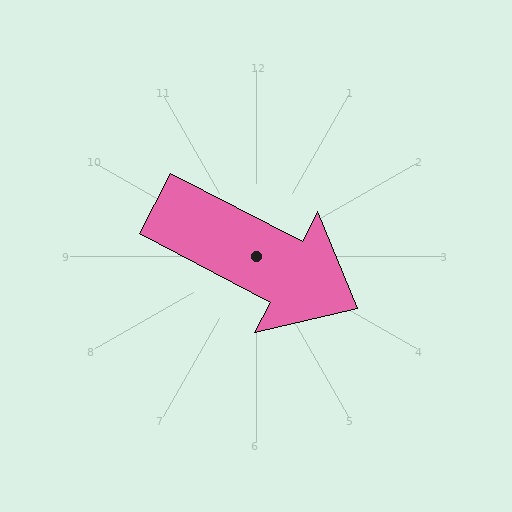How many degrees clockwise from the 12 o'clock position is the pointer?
Approximately 117 degrees.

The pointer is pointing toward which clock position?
Roughly 4 o'clock.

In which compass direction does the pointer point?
Southeast.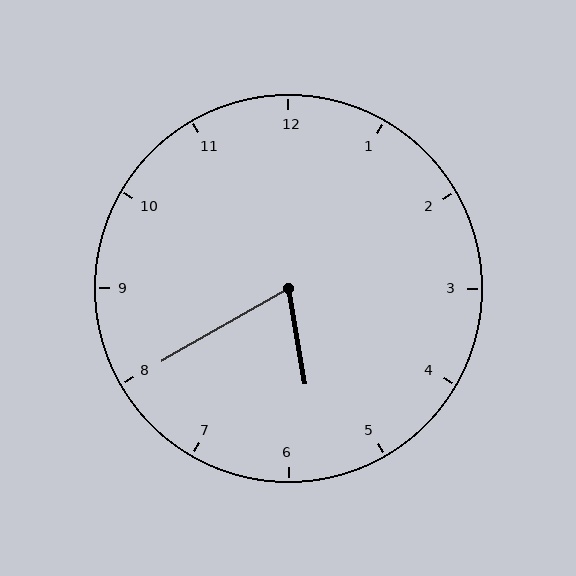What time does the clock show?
5:40.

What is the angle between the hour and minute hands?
Approximately 70 degrees.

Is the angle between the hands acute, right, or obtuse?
It is acute.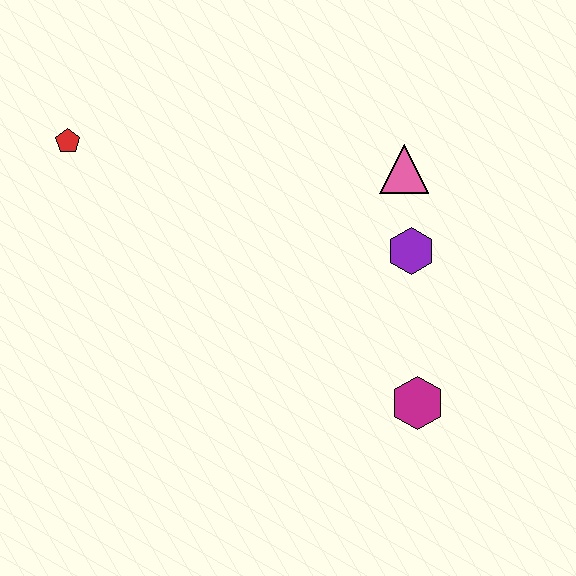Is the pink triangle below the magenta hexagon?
No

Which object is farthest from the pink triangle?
The red pentagon is farthest from the pink triangle.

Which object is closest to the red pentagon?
The pink triangle is closest to the red pentagon.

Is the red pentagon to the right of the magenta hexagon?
No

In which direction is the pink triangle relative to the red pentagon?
The pink triangle is to the right of the red pentagon.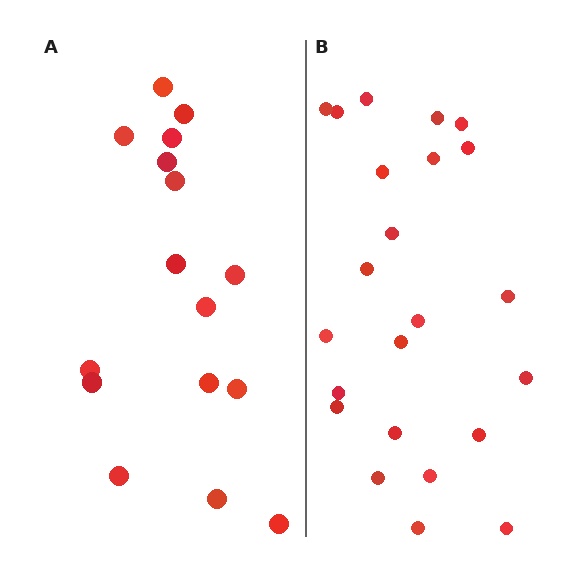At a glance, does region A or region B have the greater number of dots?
Region B (the right region) has more dots.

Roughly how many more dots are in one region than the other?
Region B has roughly 8 or so more dots than region A.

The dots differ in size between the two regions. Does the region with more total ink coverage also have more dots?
No. Region A has more total ink coverage because its dots are larger, but region B actually contains more individual dots. Total area can be misleading — the number of items is what matters here.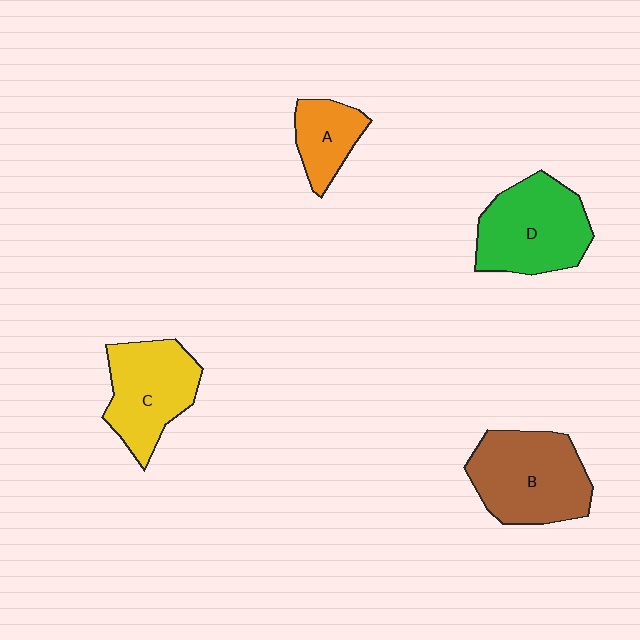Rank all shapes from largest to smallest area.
From largest to smallest: B (brown), D (green), C (yellow), A (orange).